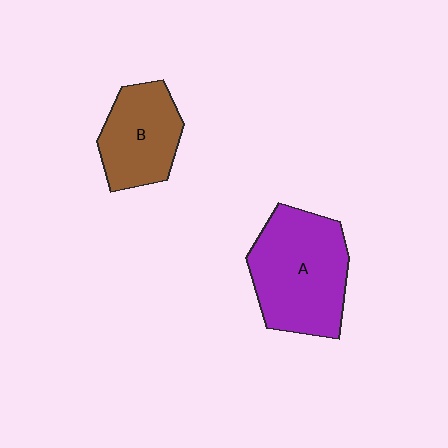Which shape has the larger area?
Shape A (purple).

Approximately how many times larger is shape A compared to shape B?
Approximately 1.5 times.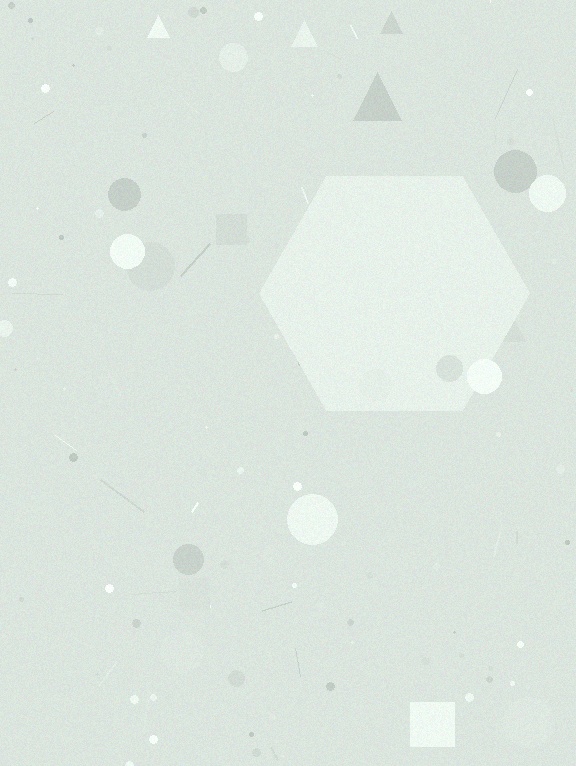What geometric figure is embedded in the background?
A hexagon is embedded in the background.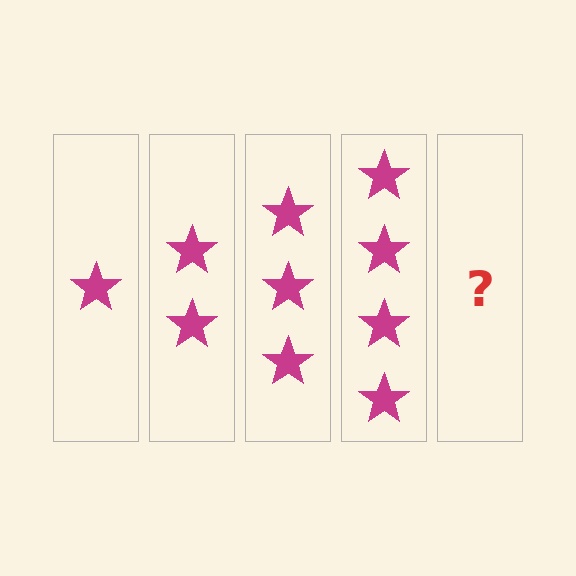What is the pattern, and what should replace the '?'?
The pattern is that each step adds one more star. The '?' should be 5 stars.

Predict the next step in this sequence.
The next step is 5 stars.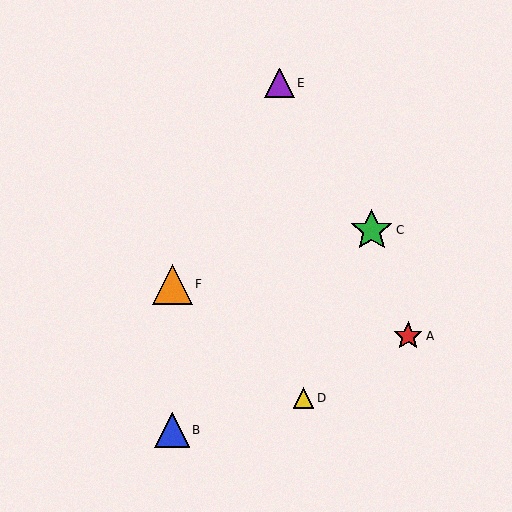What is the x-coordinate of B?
Object B is at x≈172.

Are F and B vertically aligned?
Yes, both are at x≈172.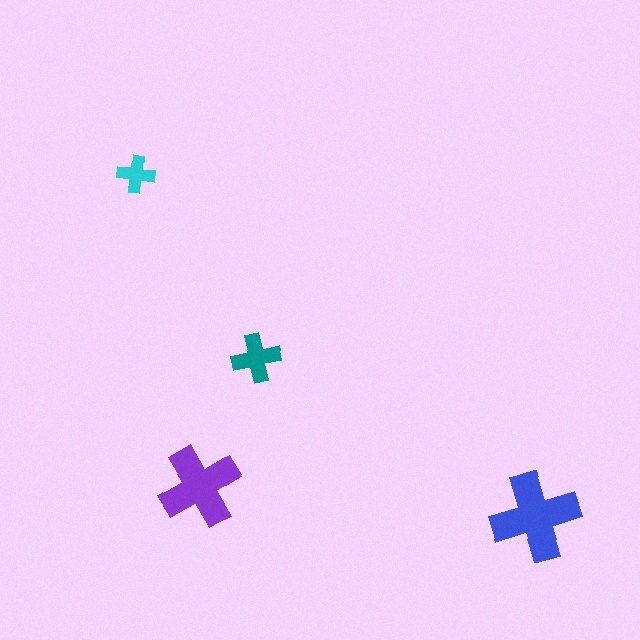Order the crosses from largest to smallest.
the blue one, the purple one, the teal one, the cyan one.